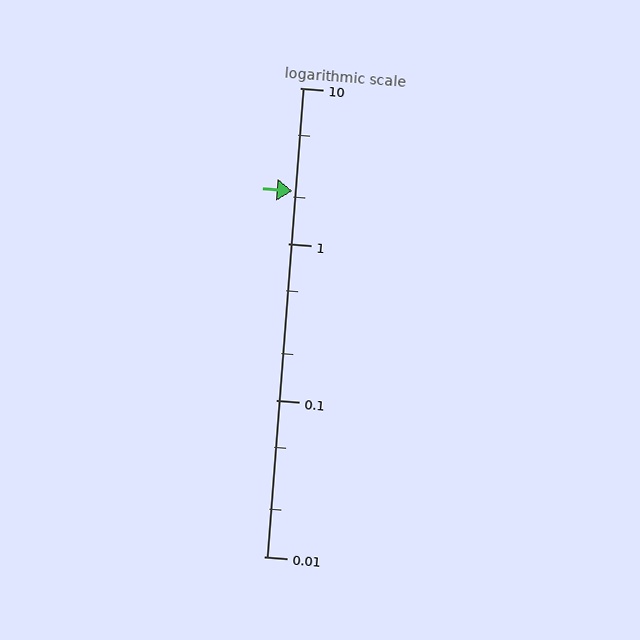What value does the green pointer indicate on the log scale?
The pointer indicates approximately 2.2.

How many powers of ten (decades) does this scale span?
The scale spans 3 decades, from 0.01 to 10.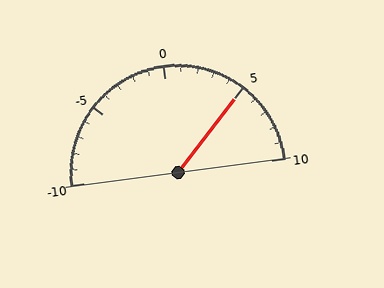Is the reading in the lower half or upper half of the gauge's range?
The reading is in the upper half of the range (-10 to 10).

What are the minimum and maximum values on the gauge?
The gauge ranges from -10 to 10.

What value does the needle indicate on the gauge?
The needle indicates approximately 5.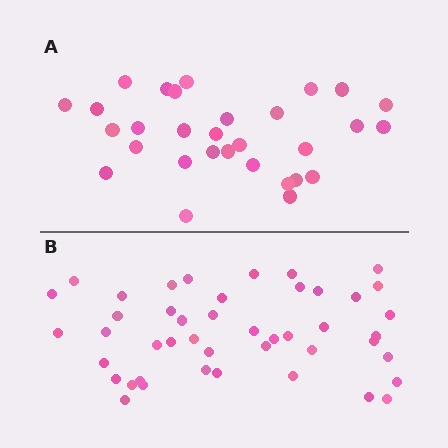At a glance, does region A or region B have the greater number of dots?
Region B (the bottom region) has more dots.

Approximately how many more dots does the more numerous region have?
Region B has approximately 15 more dots than region A.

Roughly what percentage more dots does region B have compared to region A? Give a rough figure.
About 50% more.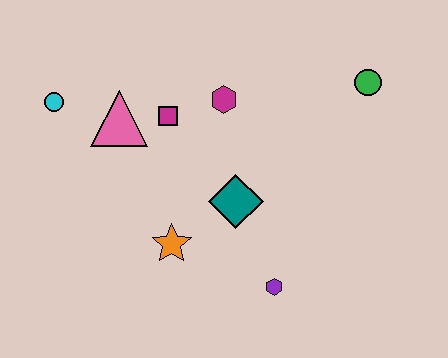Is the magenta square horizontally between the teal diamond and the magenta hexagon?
No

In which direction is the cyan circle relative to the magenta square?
The cyan circle is to the left of the magenta square.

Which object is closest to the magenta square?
The pink triangle is closest to the magenta square.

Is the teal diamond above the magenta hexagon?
No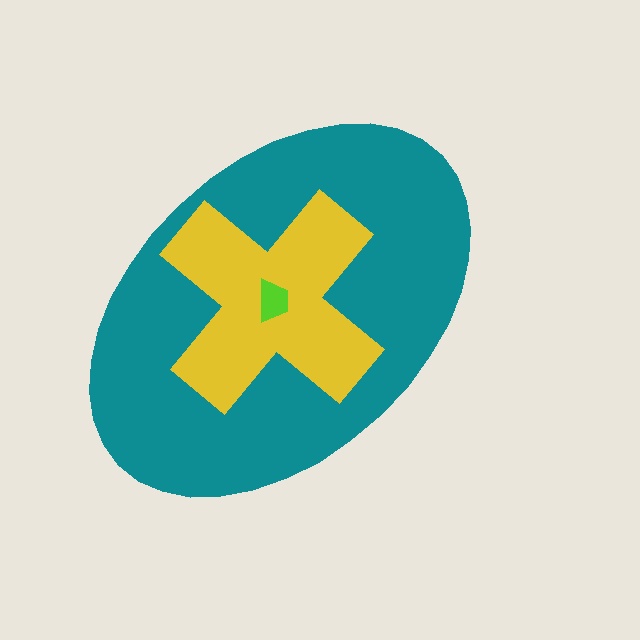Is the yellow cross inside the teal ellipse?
Yes.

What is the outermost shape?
The teal ellipse.